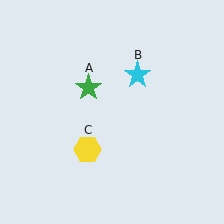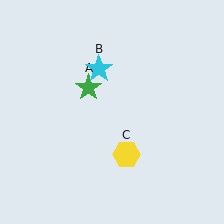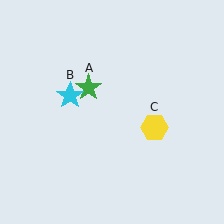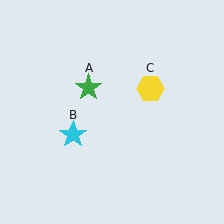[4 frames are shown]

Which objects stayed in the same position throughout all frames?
Green star (object A) remained stationary.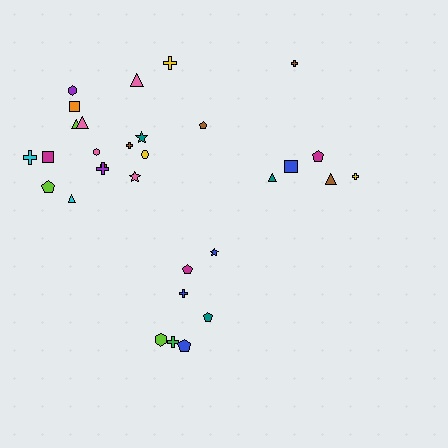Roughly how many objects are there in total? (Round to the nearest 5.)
Roughly 30 objects in total.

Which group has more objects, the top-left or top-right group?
The top-left group.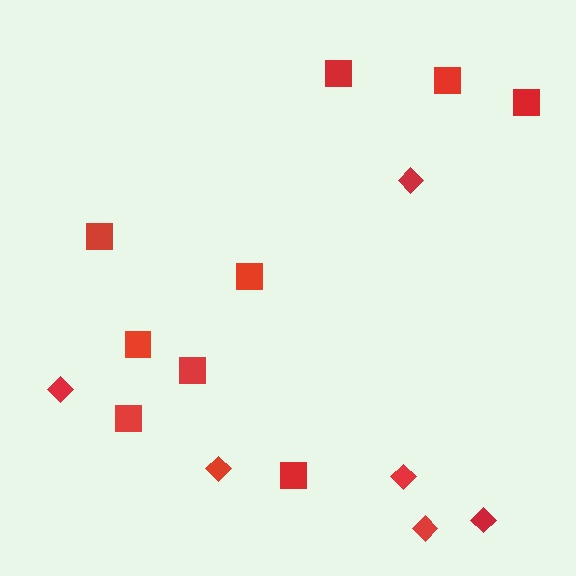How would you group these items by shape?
There are 2 groups: one group of squares (9) and one group of diamonds (6).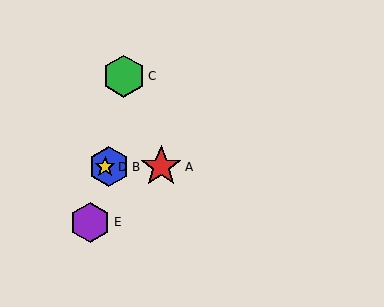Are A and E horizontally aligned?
No, A is at y≈167 and E is at y≈222.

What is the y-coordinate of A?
Object A is at y≈167.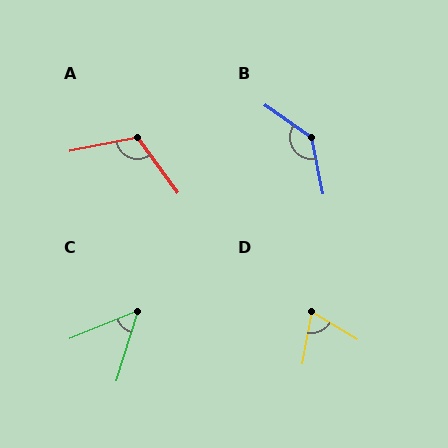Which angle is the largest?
B, at approximately 136 degrees.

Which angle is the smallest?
C, at approximately 51 degrees.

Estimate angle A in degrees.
Approximately 115 degrees.